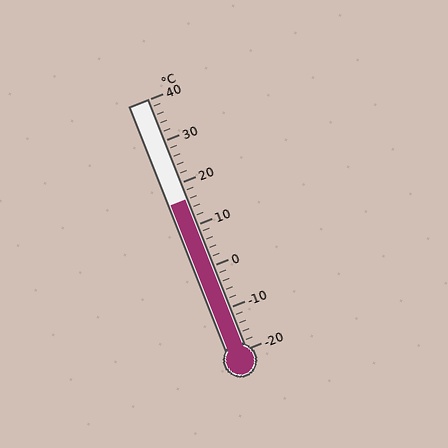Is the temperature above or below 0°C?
The temperature is above 0°C.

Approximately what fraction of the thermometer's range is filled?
The thermometer is filled to approximately 60% of its range.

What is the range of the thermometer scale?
The thermometer scale ranges from -20°C to 40°C.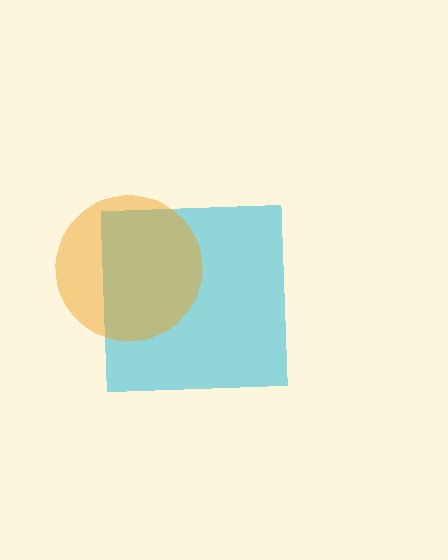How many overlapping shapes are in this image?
There are 2 overlapping shapes in the image.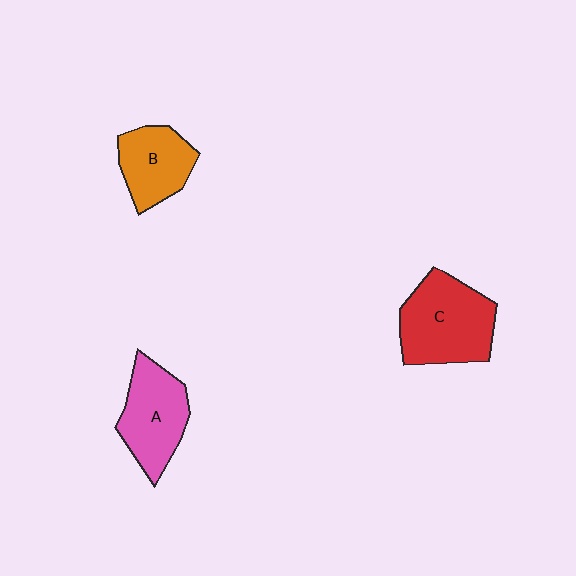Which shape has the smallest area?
Shape B (orange).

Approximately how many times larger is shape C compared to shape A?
Approximately 1.2 times.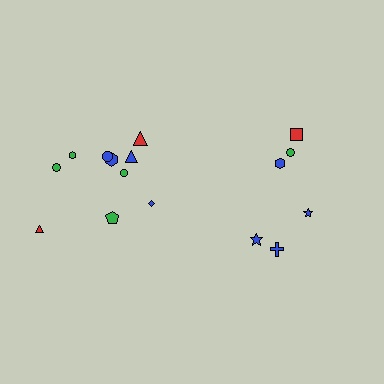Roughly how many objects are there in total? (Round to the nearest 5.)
Roughly 15 objects in total.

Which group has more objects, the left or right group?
The left group.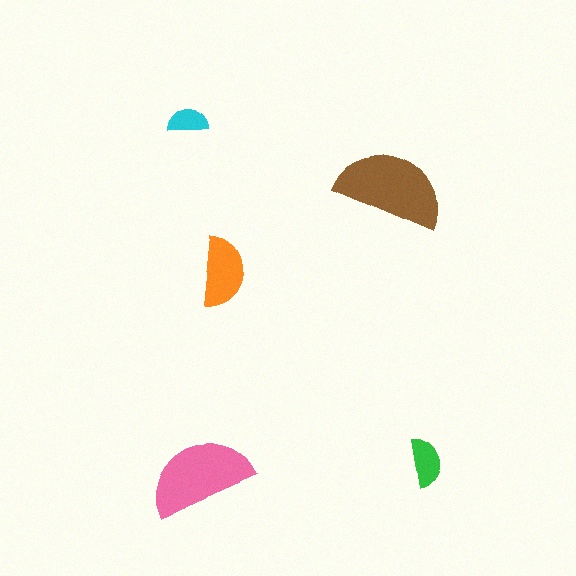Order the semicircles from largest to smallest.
the brown one, the pink one, the orange one, the green one, the cyan one.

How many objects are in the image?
There are 5 objects in the image.